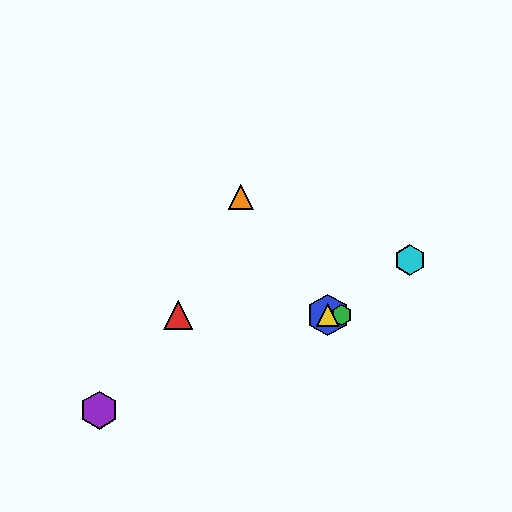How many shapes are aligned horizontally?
4 shapes (the red triangle, the blue hexagon, the green hexagon, the yellow triangle) are aligned horizontally.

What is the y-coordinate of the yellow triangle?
The yellow triangle is at y≈315.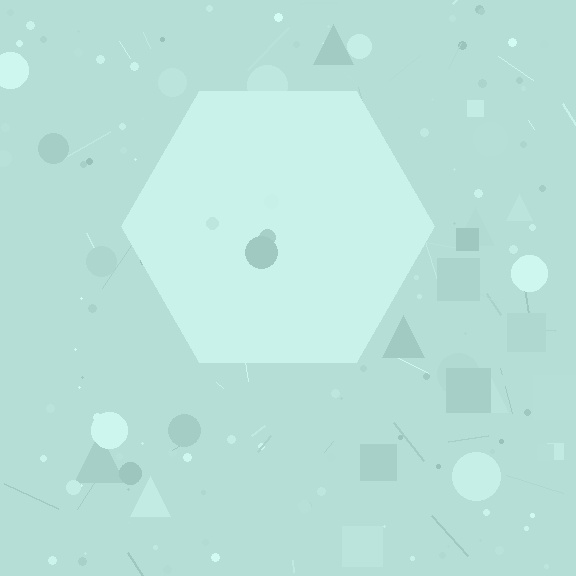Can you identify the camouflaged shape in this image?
The camouflaged shape is a hexagon.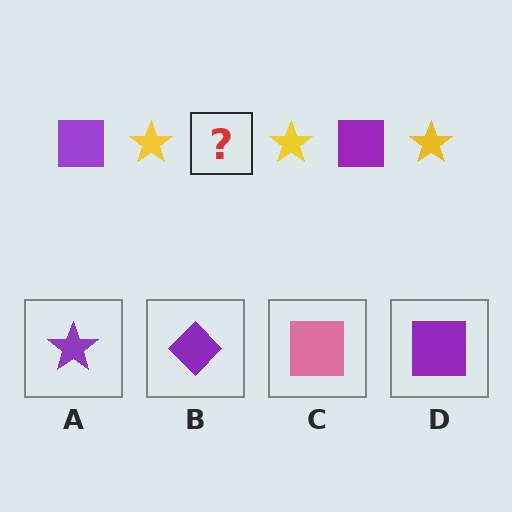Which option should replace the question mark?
Option D.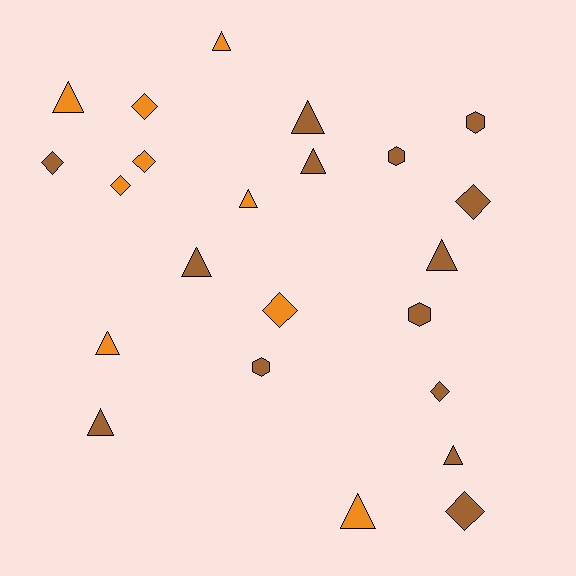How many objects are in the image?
There are 23 objects.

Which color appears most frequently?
Brown, with 14 objects.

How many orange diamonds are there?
There are 4 orange diamonds.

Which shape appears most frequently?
Triangle, with 11 objects.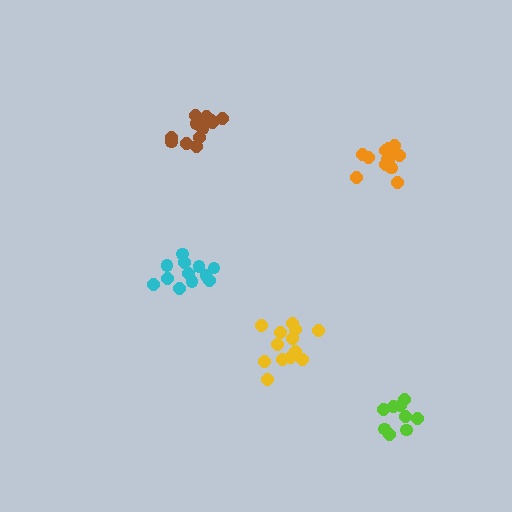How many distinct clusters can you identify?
There are 5 distinct clusters.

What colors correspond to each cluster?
The clusters are colored: cyan, orange, yellow, brown, lime.